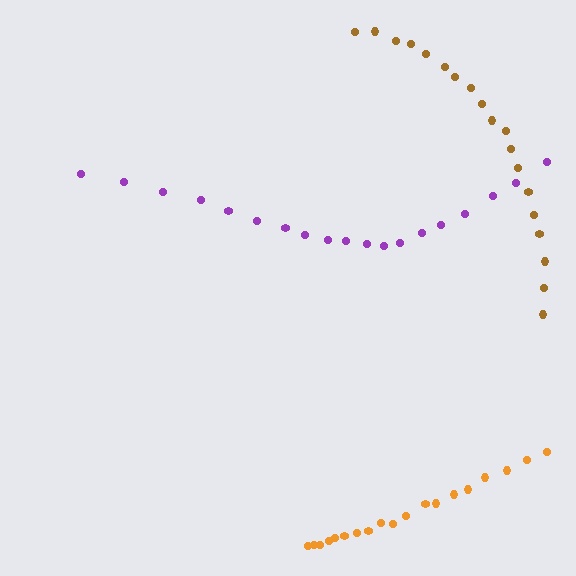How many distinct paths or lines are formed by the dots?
There are 3 distinct paths.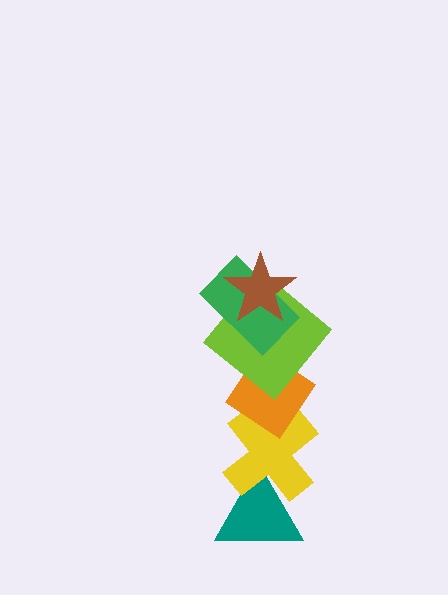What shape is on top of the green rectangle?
The brown star is on top of the green rectangle.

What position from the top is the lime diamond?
The lime diamond is 3rd from the top.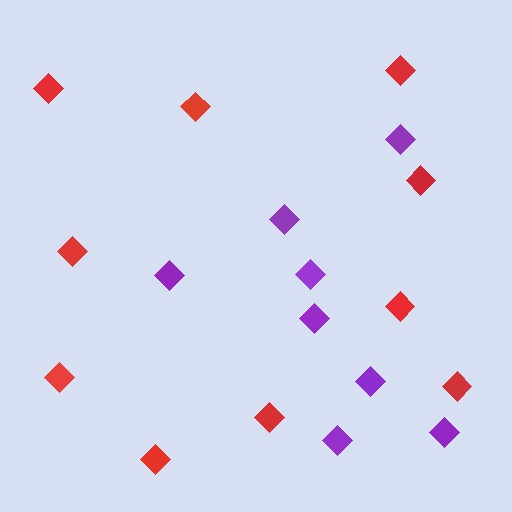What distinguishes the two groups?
There are 2 groups: one group of red diamonds (10) and one group of purple diamonds (8).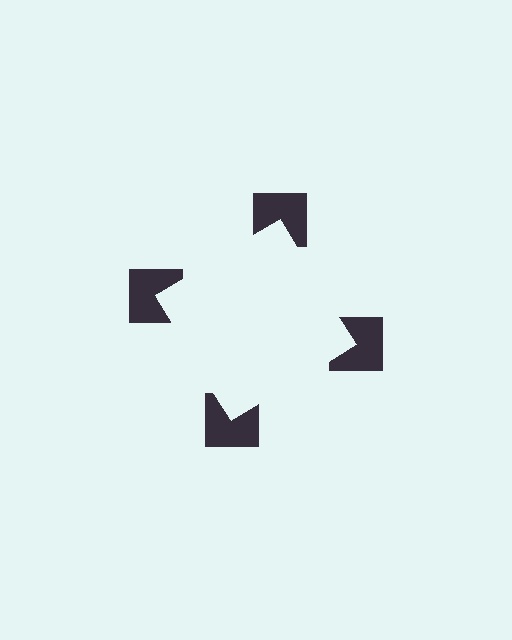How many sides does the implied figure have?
4 sides.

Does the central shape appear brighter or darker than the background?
It typically appears slightly brighter than the background, even though no actual brightness change is drawn.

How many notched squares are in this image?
There are 4 — one at each vertex of the illusory square.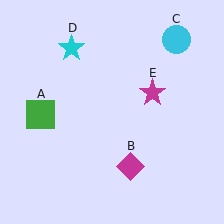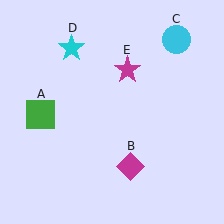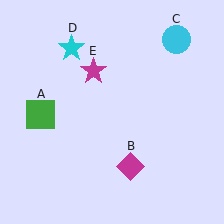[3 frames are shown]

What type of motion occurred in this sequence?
The magenta star (object E) rotated counterclockwise around the center of the scene.